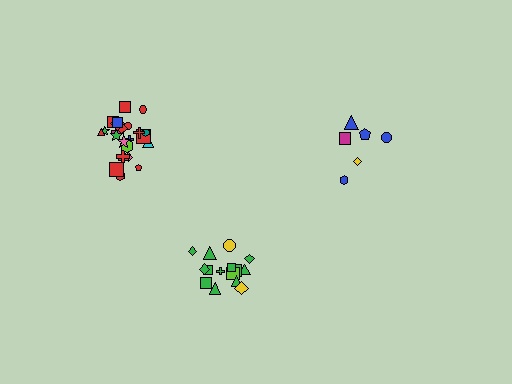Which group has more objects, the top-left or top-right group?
The top-left group.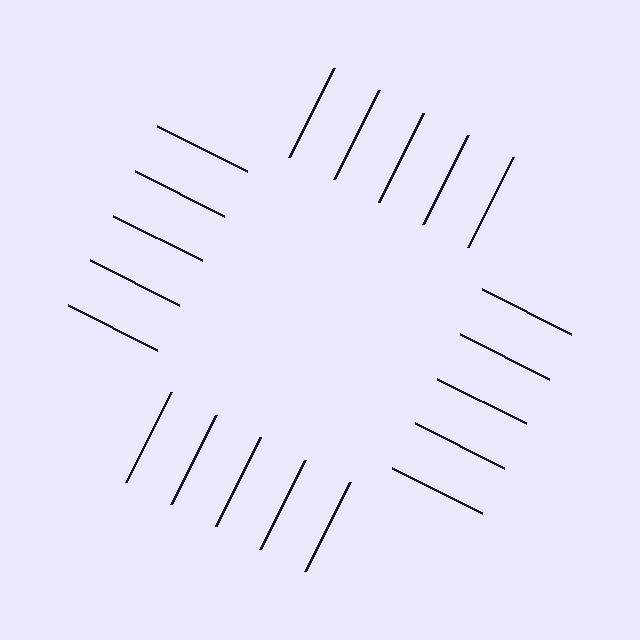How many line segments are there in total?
20 — 5 along each of the 4 edges.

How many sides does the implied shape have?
4 sides — the line-ends trace a square.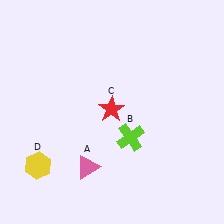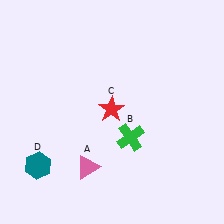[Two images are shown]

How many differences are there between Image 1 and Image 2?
There are 2 differences between the two images.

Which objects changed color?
B changed from lime to green. D changed from yellow to teal.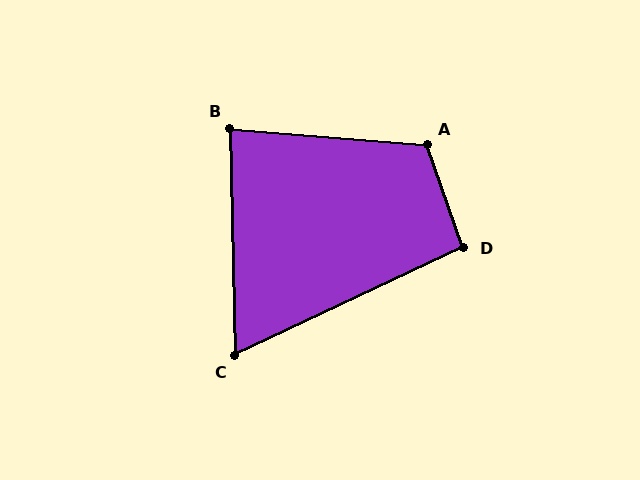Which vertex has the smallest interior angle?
C, at approximately 66 degrees.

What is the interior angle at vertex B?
Approximately 84 degrees (acute).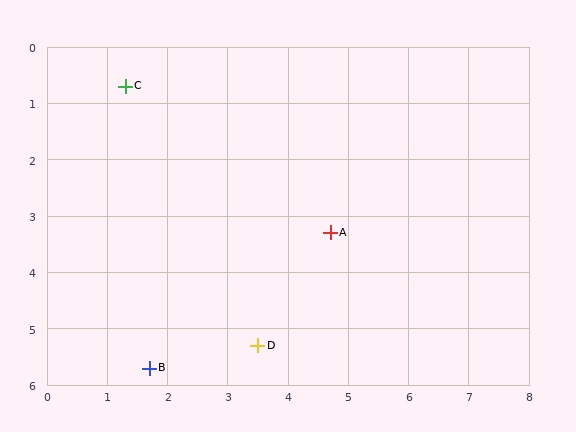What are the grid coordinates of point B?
Point B is at approximately (1.7, 5.7).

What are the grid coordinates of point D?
Point D is at approximately (3.5, 5.3).